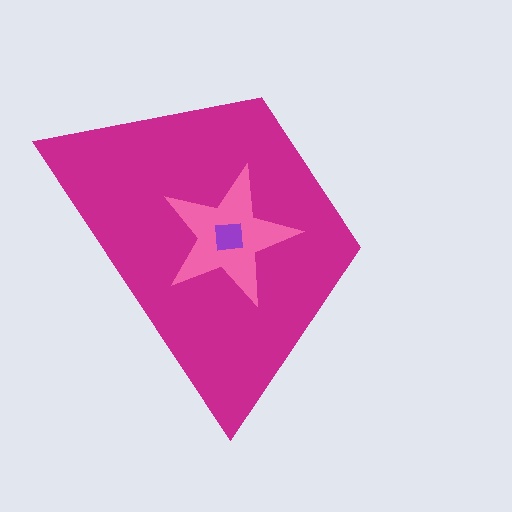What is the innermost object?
The purple square.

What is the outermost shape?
The magenta trapezoid.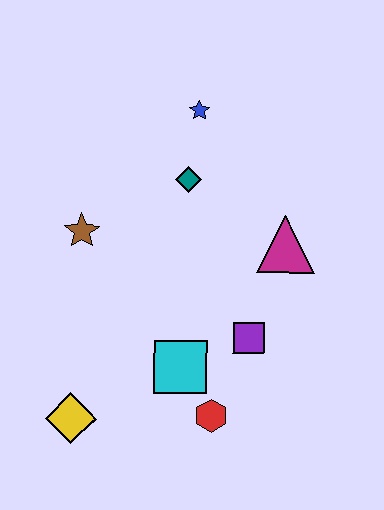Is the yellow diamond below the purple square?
Yes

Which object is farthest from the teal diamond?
The yellow diamond is farthest from the teal diamond.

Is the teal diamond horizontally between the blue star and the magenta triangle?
No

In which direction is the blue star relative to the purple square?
The blue star is above the purple square.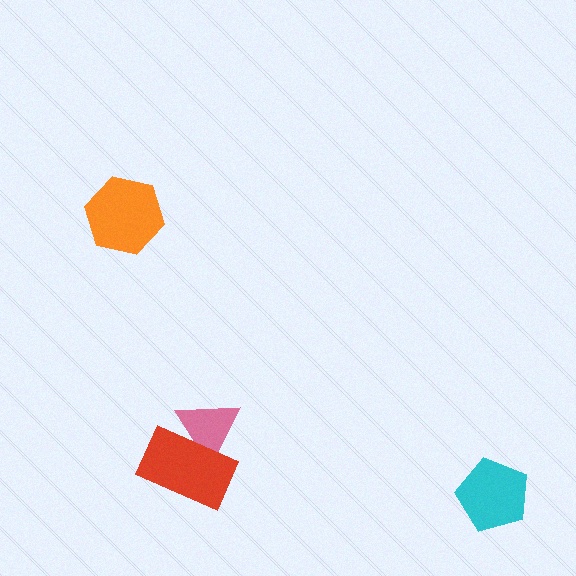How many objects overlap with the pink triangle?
1 object overlaps with the pink triangle.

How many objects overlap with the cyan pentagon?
0 objects overlap with the cyan pentagon.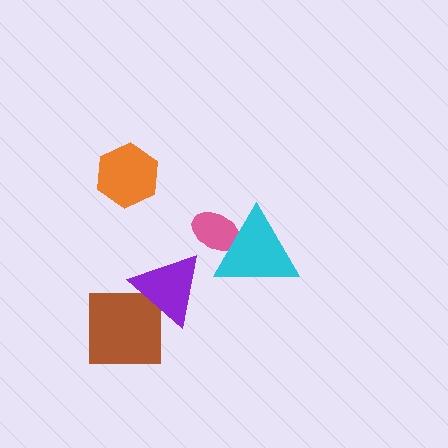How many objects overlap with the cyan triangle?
1 object overlaps with the cyan triangle.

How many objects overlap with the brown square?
1 object overlaps with the brown square.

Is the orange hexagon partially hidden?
No, no other shape covers it.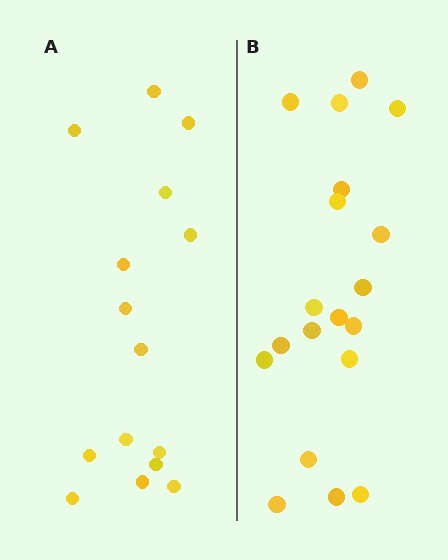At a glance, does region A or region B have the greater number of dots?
Region B (the right region) has more dots.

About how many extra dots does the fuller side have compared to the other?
Region B has about 4 more dots than region A.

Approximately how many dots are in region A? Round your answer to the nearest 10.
About 20 dots. (The exact count is 15, which rounds to 20.)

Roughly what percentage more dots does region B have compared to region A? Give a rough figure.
About 25% more.